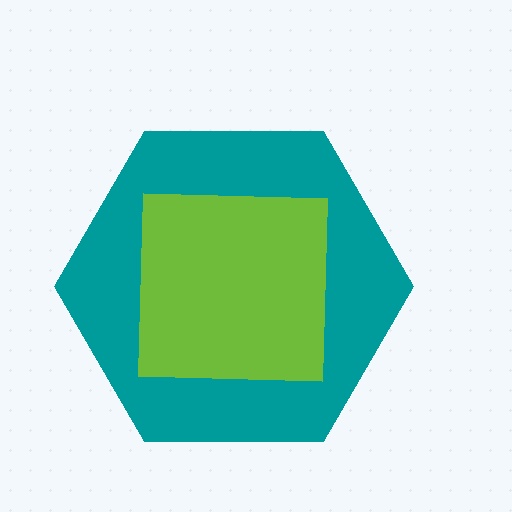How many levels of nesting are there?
2.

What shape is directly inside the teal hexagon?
The lime square.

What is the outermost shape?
The teal hexagon.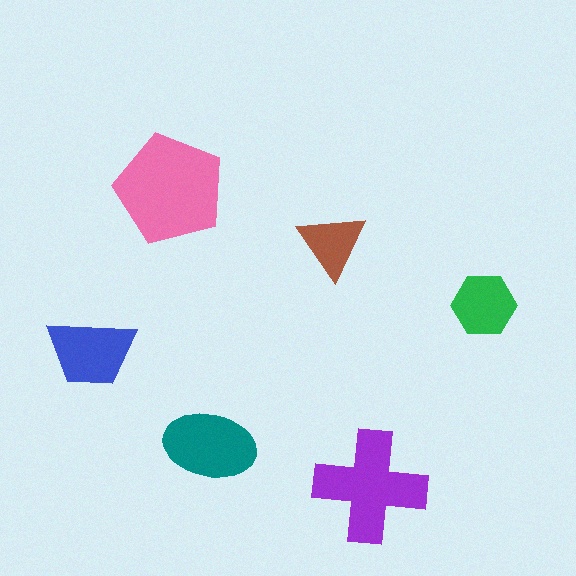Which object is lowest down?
The purple cross is bottommost.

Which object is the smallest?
The brown triangle.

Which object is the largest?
The pink pentagon.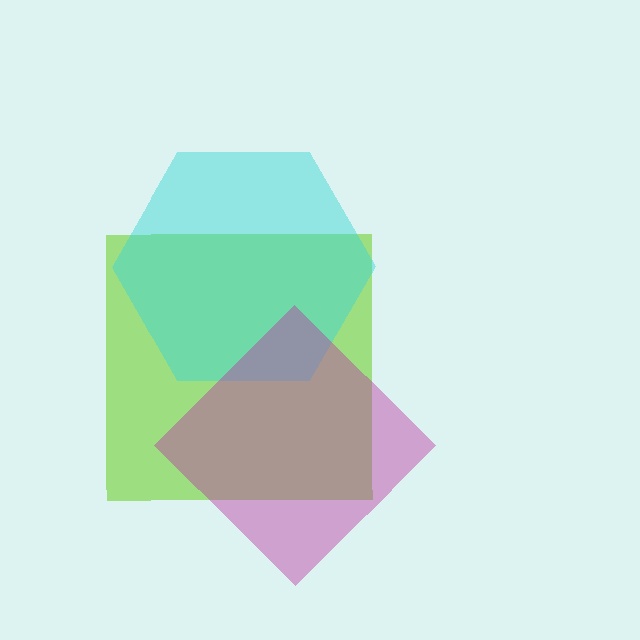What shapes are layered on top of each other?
The layered shapes are: a lime square, a cyan hexagon, a magenta diamond.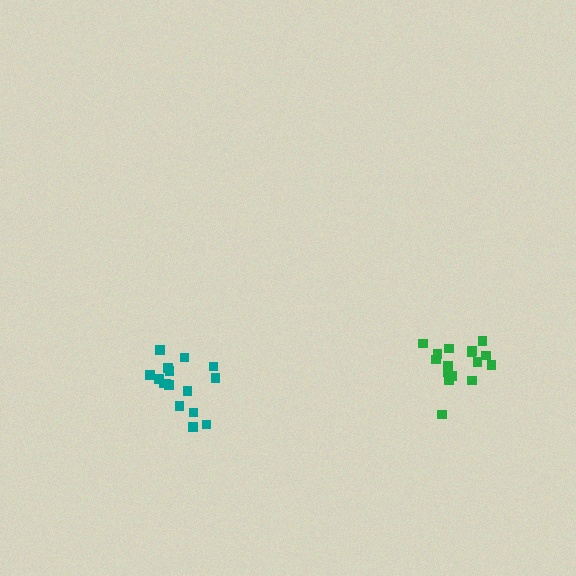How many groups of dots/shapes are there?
There are 2 groups.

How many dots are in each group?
Group 1: 16 dots, Group 2: 17 dots (33 total).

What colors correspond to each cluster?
The clusters are colored: green, teal.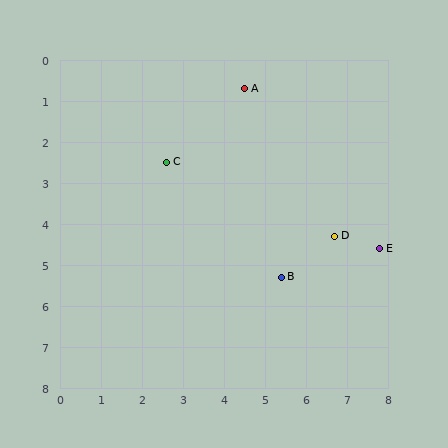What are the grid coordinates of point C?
Point C is at approximately (2.6, 2.5).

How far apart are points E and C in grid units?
Points E and C are about 5.6 grid units apart.